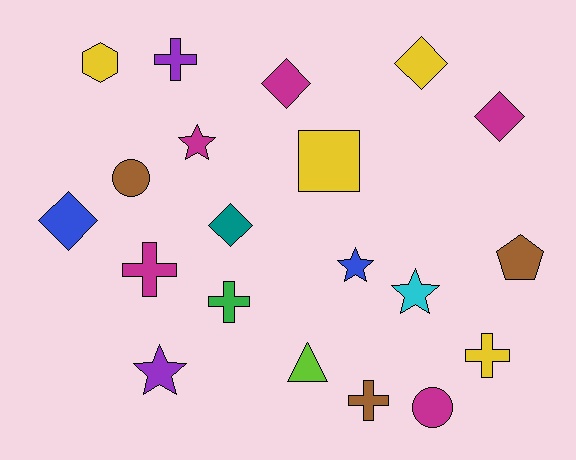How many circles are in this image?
There are 2 circles.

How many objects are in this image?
There are 20 objects.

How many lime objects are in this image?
There is 1 lime object.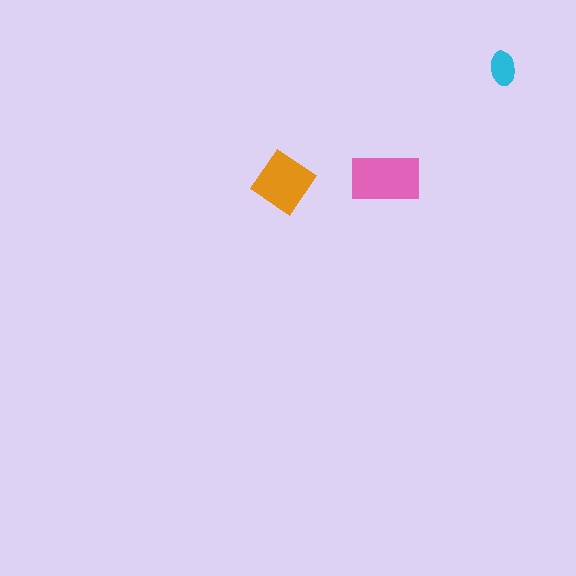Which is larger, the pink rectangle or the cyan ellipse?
The pink rectangle.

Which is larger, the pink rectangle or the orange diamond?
The pink rectangle.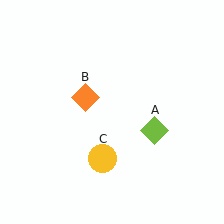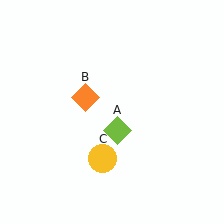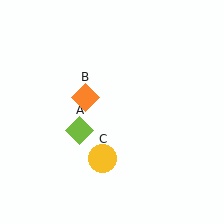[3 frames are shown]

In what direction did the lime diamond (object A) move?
The lime diamond (object A) moved left.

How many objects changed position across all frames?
1 object changed position: lime diamond (object A).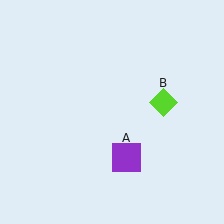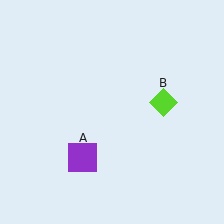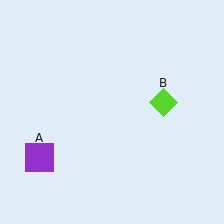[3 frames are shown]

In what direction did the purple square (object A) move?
The purple square (object A) moved left.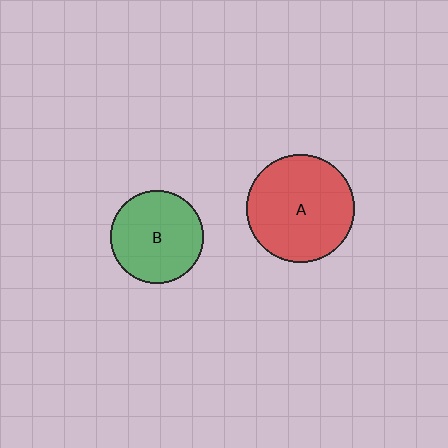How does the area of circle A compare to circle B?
Approximately 1.4 times.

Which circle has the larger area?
Circle A (red).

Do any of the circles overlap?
No, none of the circles overlap.